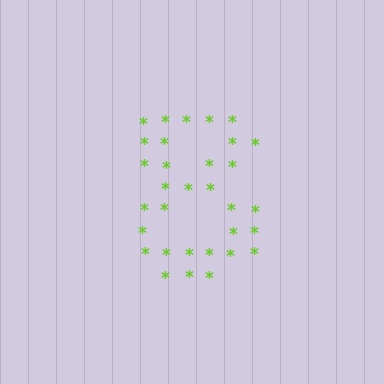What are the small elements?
The small elements are asterisks.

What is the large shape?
The large shape is the digit 8.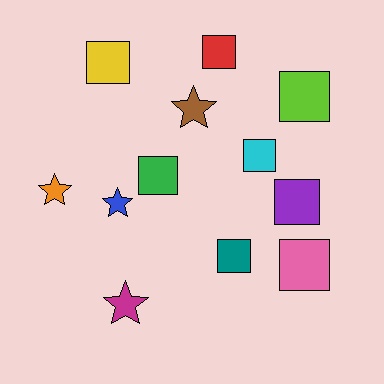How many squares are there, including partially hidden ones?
There are 8 squares.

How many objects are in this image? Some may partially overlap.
There are 12 objects.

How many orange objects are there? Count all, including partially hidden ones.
There is 1 orange object.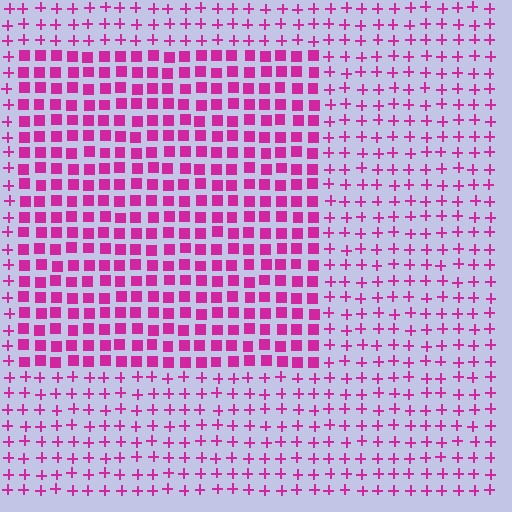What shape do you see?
I see a rectangle.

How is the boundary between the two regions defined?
The boundary is defined by a change in element shape: squares inside vs. plus signs outside. All elements share the same color and spacing.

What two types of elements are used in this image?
The image uses squares inside the rectangle region and plus signs outside it.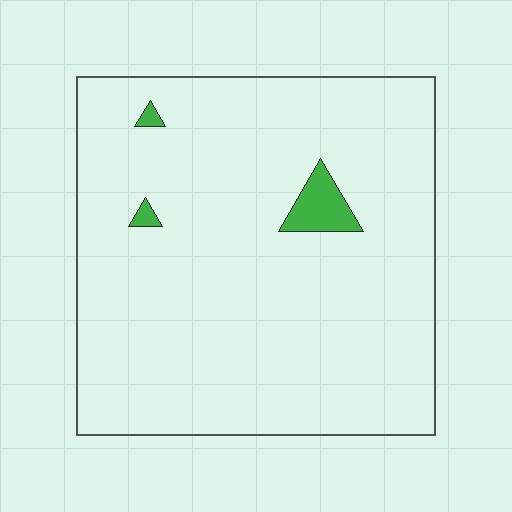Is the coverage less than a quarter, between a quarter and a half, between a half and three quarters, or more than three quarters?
Less than a quarter.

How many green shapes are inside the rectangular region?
3.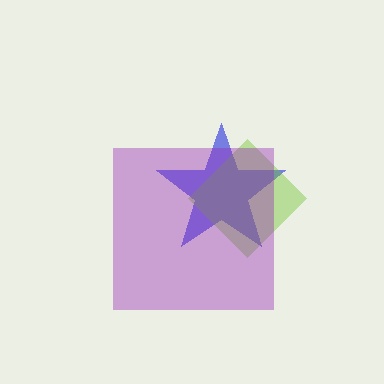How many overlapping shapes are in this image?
There are 3 overlapping shapes in the image.